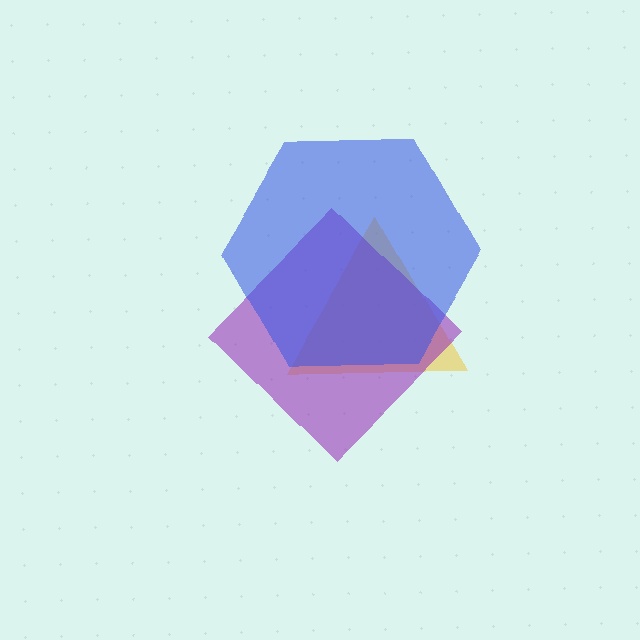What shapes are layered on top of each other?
The layered shapes are: a yellow triangle, a purple diamond, a blue hexagon.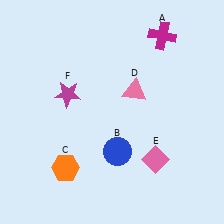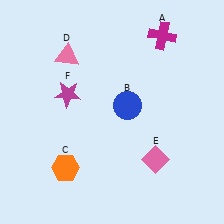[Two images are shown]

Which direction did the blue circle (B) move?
The blue circle (B) moved up.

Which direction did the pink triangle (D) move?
The pink triangle (D) moved left.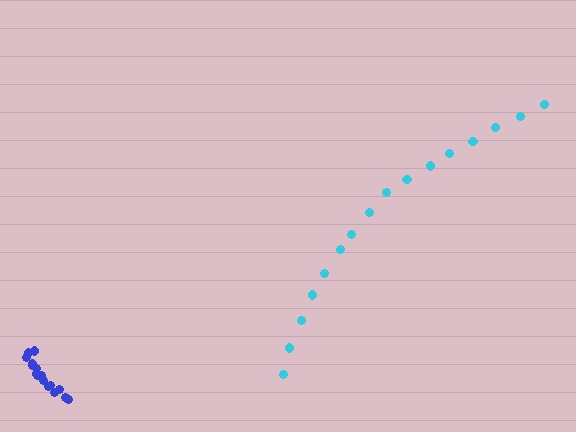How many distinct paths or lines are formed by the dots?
There are 2 distinct paths.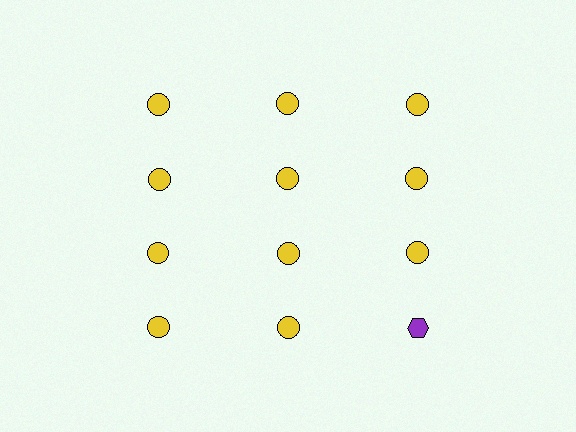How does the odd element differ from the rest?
It differs in both color (purple instead of yellow) and shape (hexagon instead of circle).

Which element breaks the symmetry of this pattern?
The purple hexagon in the fourth row, center column breaks the symmetry. All other shapes are yellow circles.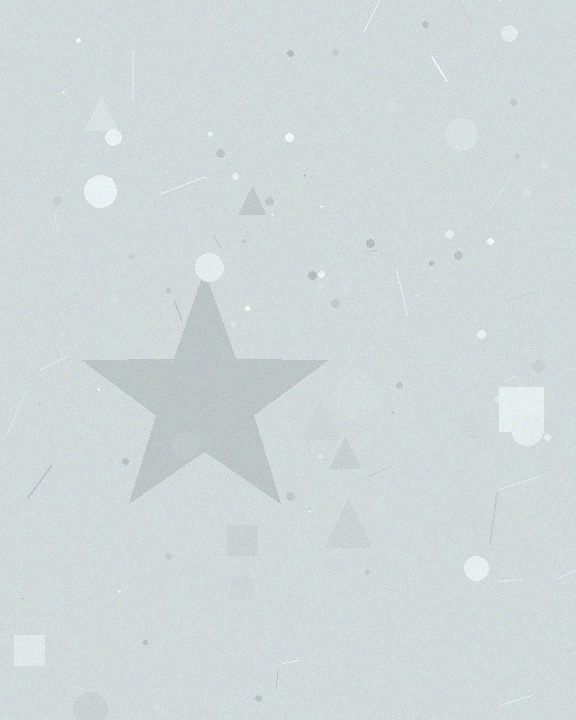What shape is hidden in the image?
A star is hidden in the image.